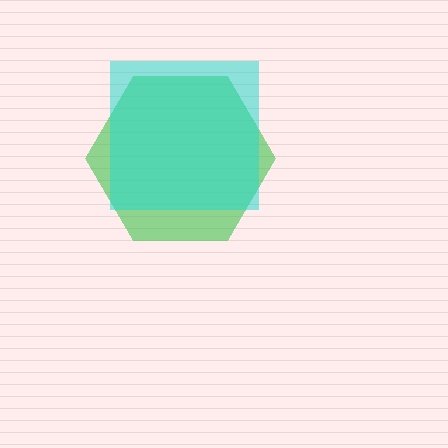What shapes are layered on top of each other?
The layered shapes are: a green hexagon, a cyan square.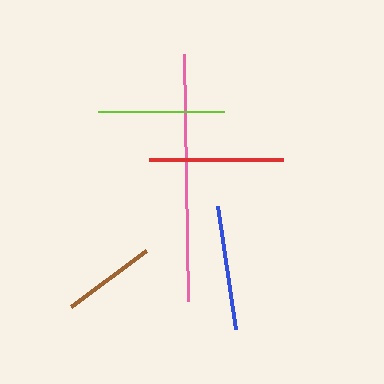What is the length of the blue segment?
The blue segment is approximately 125 pixels long.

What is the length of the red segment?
The red segment is approximately 134 pixels long.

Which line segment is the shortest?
The brown line is the shortest at approximately 93 pixels.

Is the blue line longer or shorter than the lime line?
The lime line is longer than the blue line.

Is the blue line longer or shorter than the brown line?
The blue line is longer than the brown line.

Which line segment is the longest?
The pink line is the longest at approximately 247 pixels.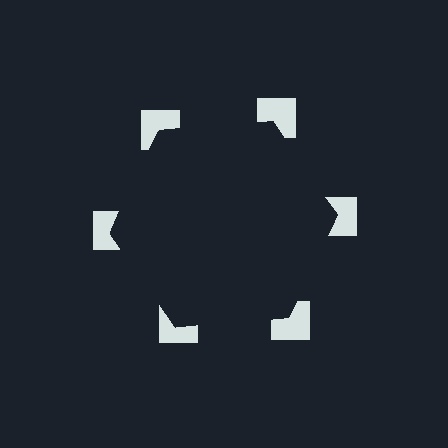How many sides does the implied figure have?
6 sides.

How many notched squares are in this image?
There are 6 — one at each vertex of the illusory hexagon.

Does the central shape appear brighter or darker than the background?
It typically appears slightly darker than the background, even though no actual brightness change is drawn.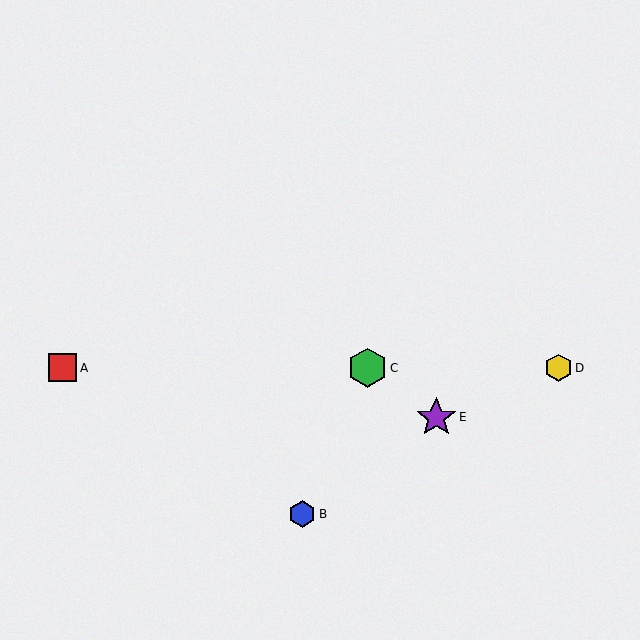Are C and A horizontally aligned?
Yes, both are at y≈368.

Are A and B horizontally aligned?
No, A is at y≈368 and B is at y≈514.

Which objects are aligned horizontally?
Objects A, C, D are aligned horizontally.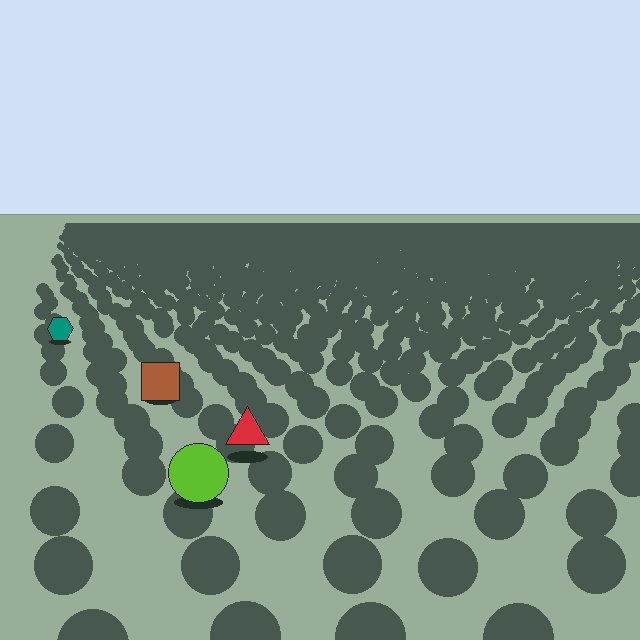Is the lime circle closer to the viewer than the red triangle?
Yes. The lime circle is closer — you can tell from the texture gradient: the ground texture is coarser near it.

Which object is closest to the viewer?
The lime circle is closest. The texture marks near it are larger and more spread out.